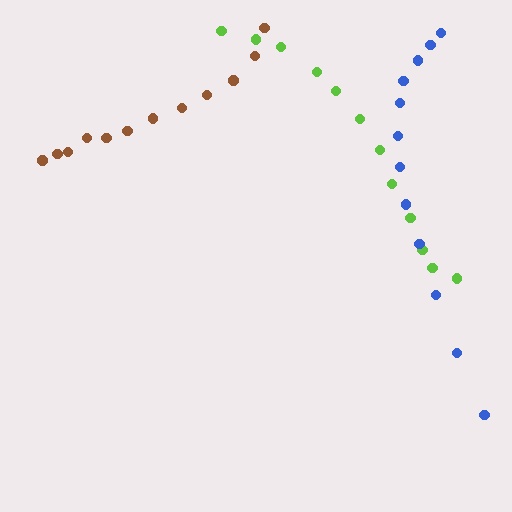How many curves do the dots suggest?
There are 3 distinct paths.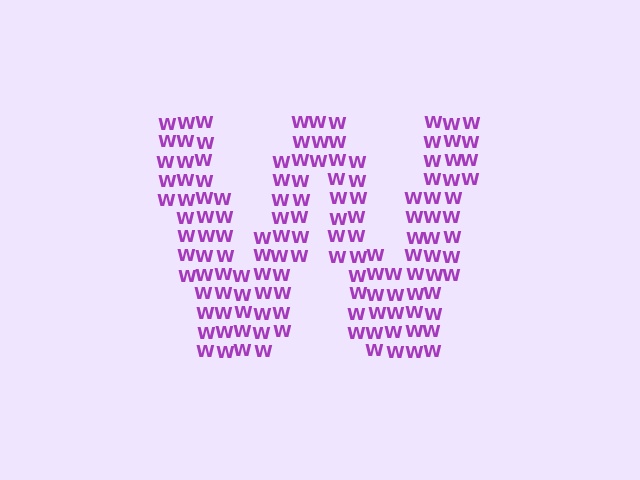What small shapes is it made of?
It is made of small letter W's.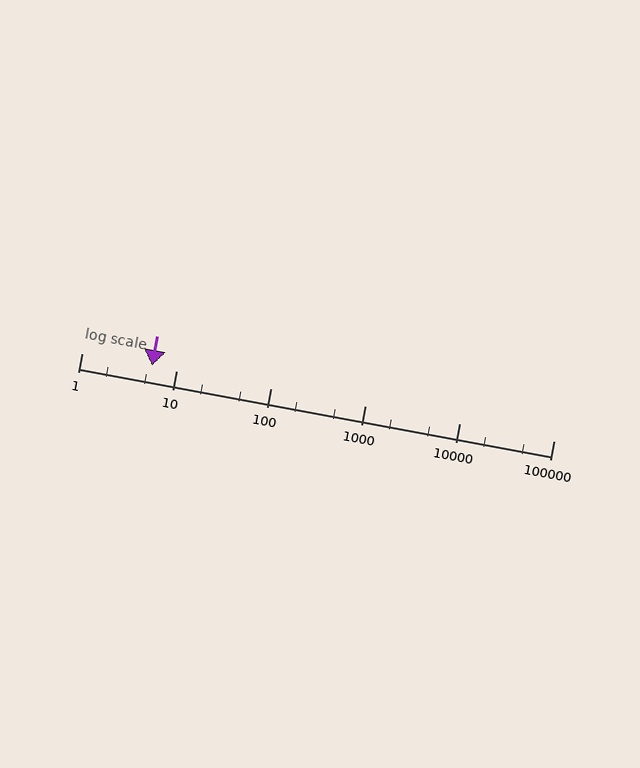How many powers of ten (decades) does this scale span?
The scale spans 5 decades, from 1 to 100000.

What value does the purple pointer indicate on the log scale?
The pointer indicates approximately 5.6.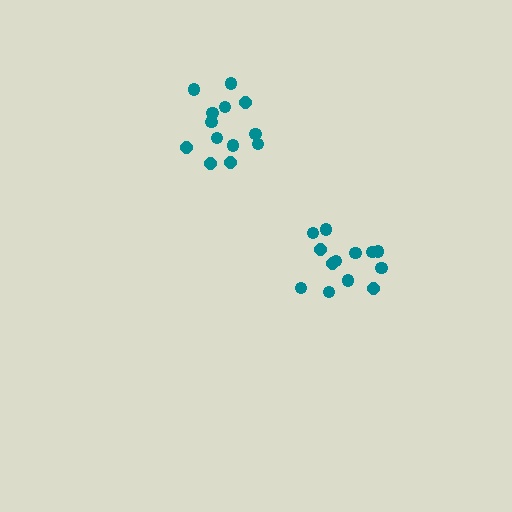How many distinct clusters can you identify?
There are 2 distinct clusters.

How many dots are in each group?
Group 1: 13 dots, Group 2: 13 dots (26 total).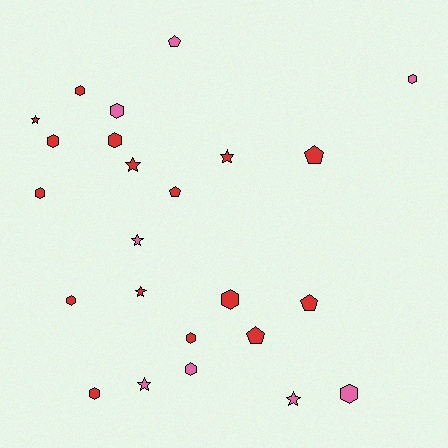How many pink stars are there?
There are 3 pink stars.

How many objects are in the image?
There are 24 objects.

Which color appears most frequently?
Red, with 16 objects.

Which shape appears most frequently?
Hexagon, with 12 objects.